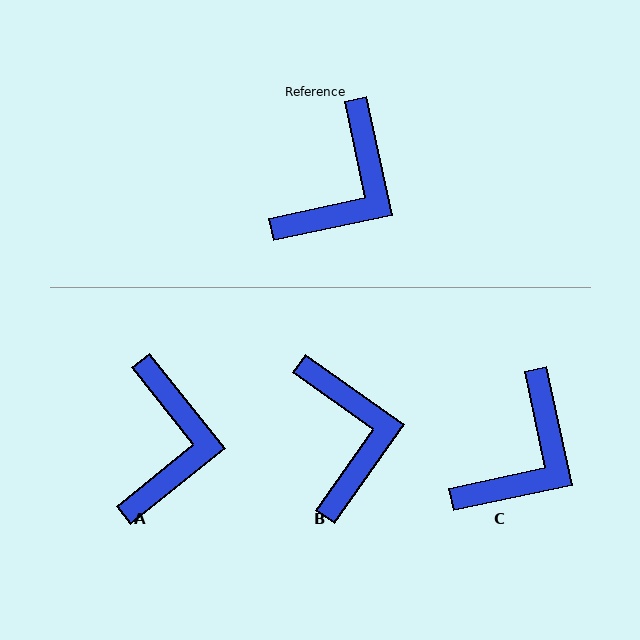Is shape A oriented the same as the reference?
No, it is off by about 26 degrees.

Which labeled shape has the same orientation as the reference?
C.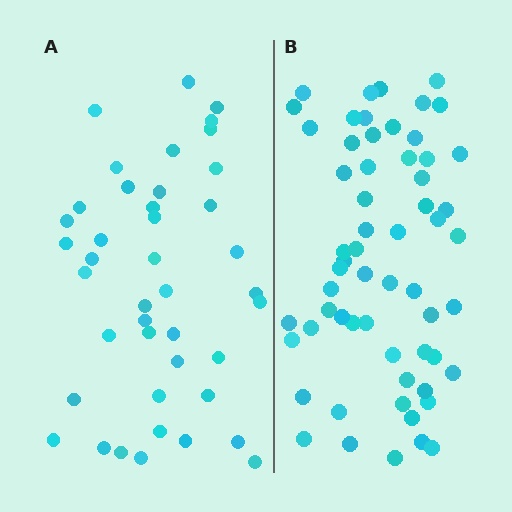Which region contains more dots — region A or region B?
Region B (the right region) has more dots.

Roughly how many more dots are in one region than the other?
Region B has approximately 20 more dots than region A.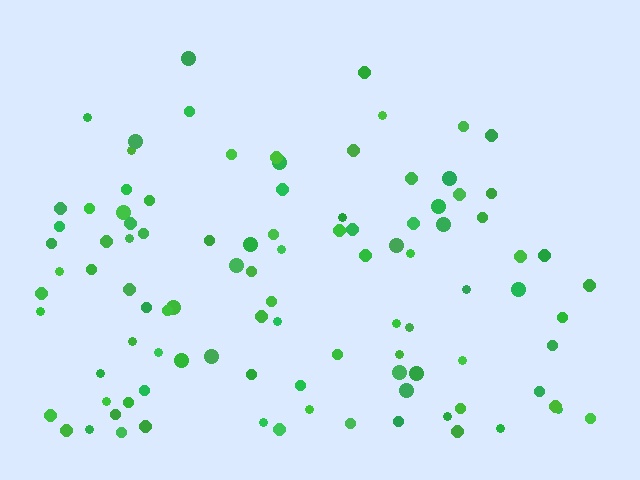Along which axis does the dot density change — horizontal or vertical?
Vertical.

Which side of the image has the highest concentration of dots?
The bottom.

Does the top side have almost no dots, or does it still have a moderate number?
Still a moderate number, just noticeably fewer than the bottom.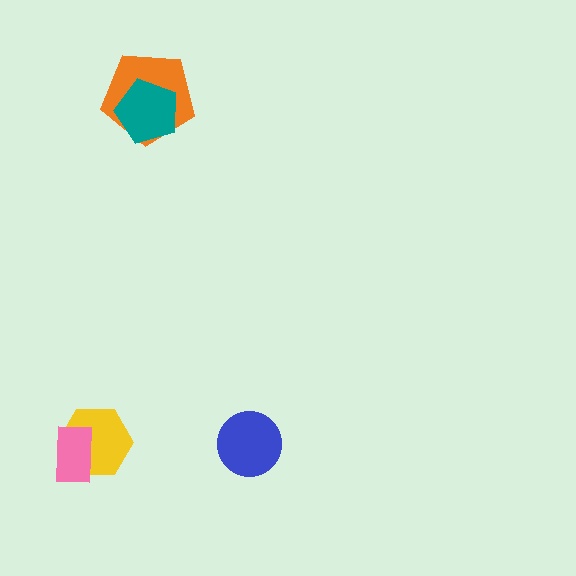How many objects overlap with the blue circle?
0 objects overlap with the blue circle.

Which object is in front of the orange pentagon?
The teal pentagon is in front of the orange pentagon.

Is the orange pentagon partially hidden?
Yes, it is partially covered by another shape.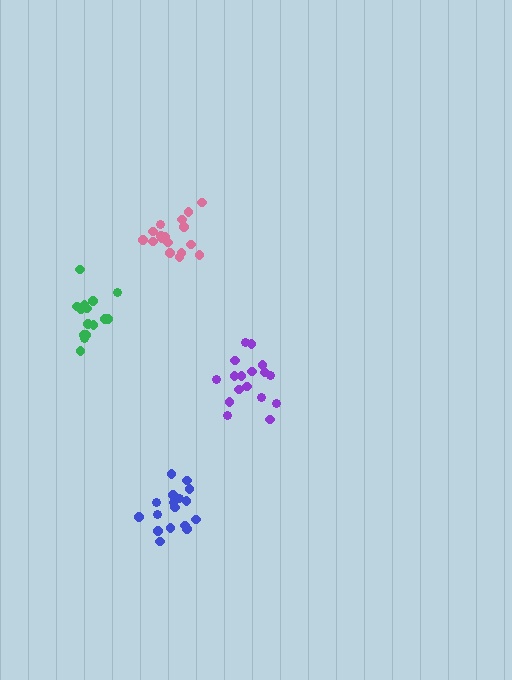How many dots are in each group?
Group 1: 15 dots, Group 2: 17 dots, Group 3: 17 dots, Group 4: 17 dots (66 total).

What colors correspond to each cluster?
The clusters are colored: green, pink, blue, purple.